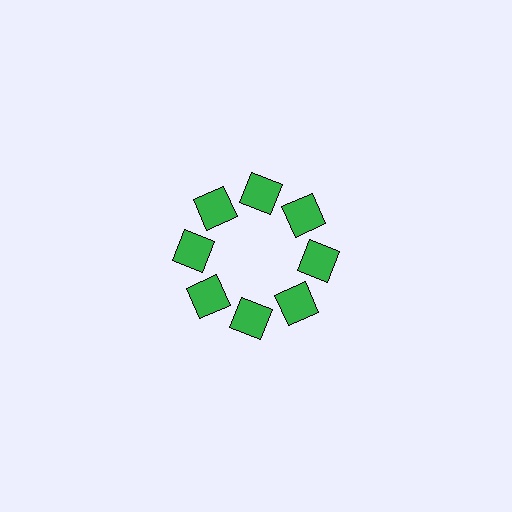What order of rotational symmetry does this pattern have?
This pattern has 8-fold rotational symmetry.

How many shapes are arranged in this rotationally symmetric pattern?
There are 8 shapes, arranged in 8 groups of 1.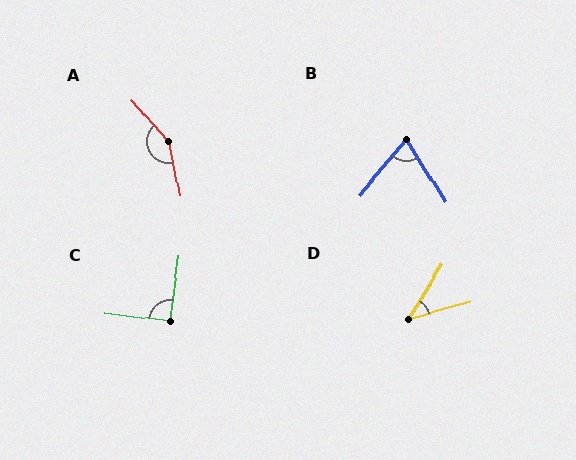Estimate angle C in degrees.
Approximately 91 degrees.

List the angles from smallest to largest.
D (43°), B (71°), C (91°), A (150°).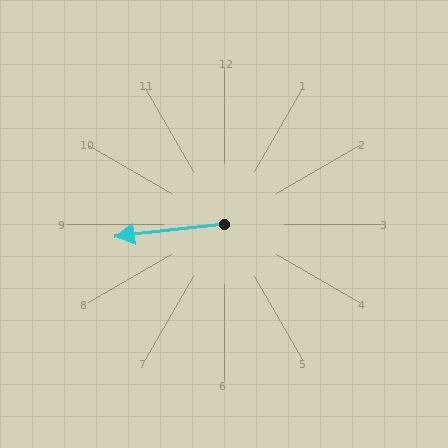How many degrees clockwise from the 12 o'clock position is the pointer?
Approximately 264 degrees.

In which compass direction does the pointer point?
West.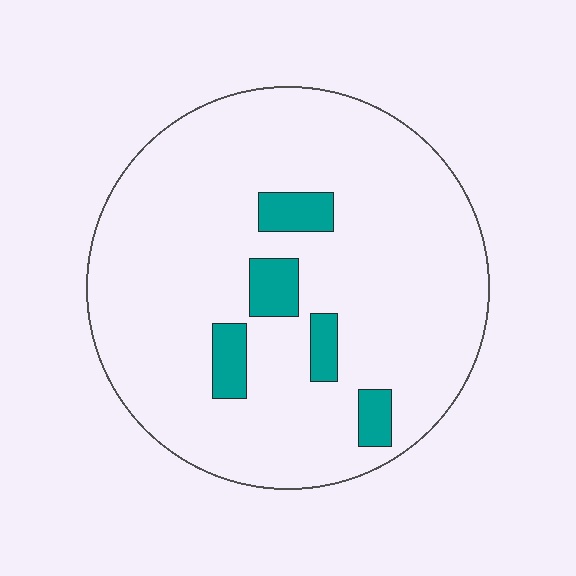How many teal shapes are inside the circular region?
5.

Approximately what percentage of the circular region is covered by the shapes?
Approximately 10%.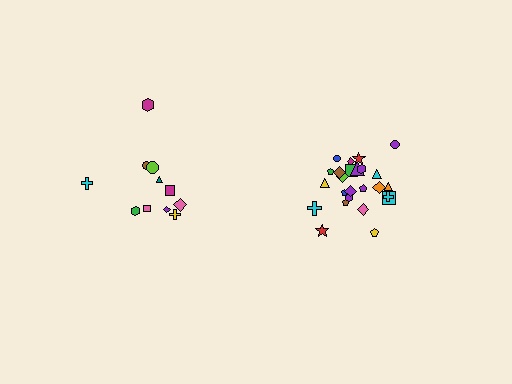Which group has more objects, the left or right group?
The right group.